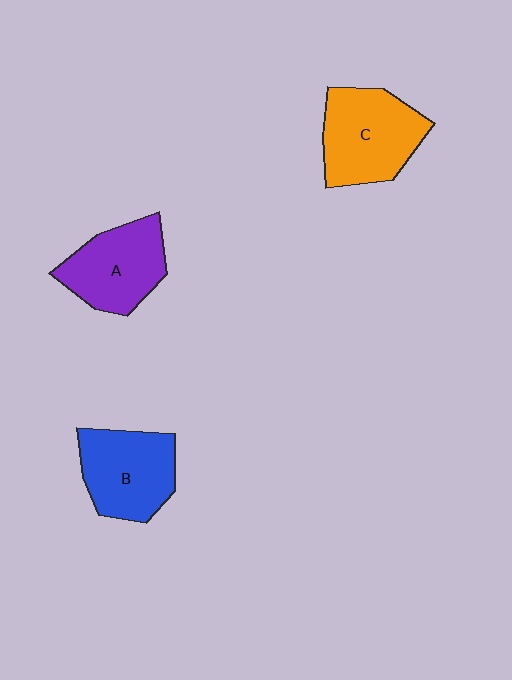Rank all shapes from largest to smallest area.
From largest to smallest: C (orange), B (blue), A (purple).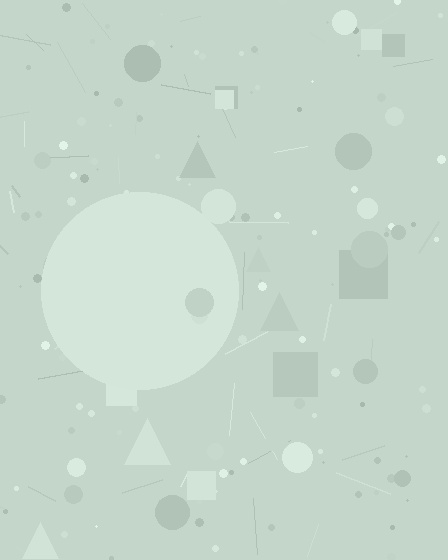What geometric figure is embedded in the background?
A circle is embedded in the background.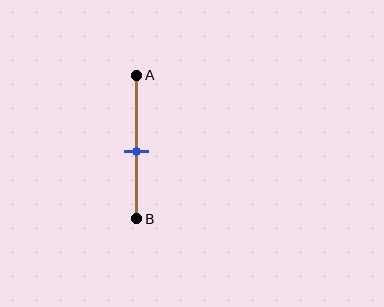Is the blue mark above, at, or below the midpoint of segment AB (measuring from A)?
The blue mark is approximately at the midpoint of segment AB.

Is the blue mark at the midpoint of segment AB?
Yes, the mark is approximately at the midpoint.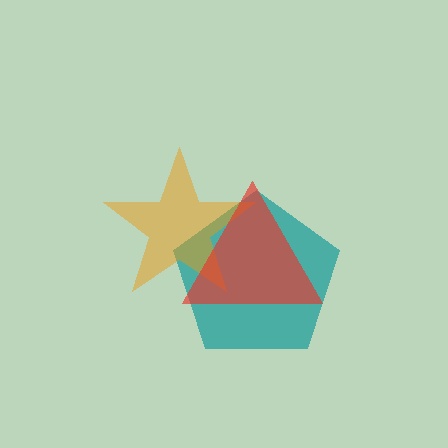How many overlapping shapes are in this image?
There are 3 overlapping shapes in the image.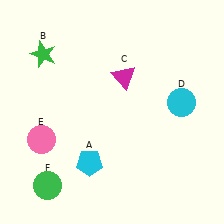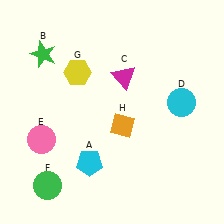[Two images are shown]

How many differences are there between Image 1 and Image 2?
There are 2 differences between the two images.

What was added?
A yellow hexagon (G), an orange diamond (H) were added in Image 2.